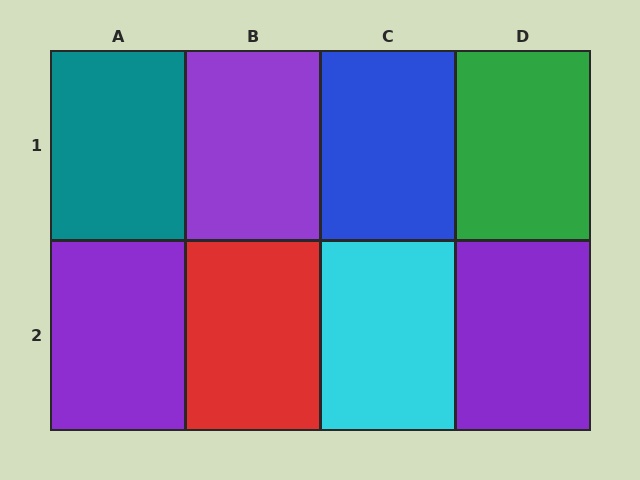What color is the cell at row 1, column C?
Blue.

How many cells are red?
1 cell is red.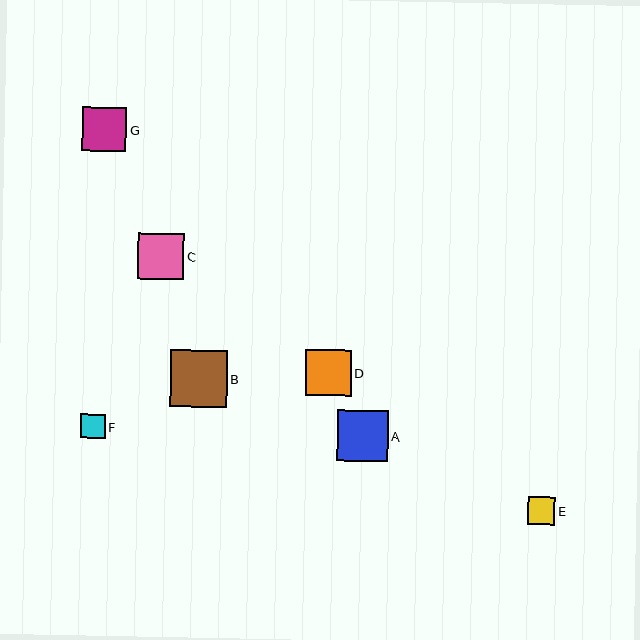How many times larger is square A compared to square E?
Square A is approximately 1.8 times the size of square E.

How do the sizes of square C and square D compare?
Square C and square D are approximately the same size.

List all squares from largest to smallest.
From largest to smallest: B, A, C, D, G, E, F.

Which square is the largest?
Square B is the largest with a size of approximately 57 pixels.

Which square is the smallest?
Square F is the smallest with a size of approximately 24 pixels.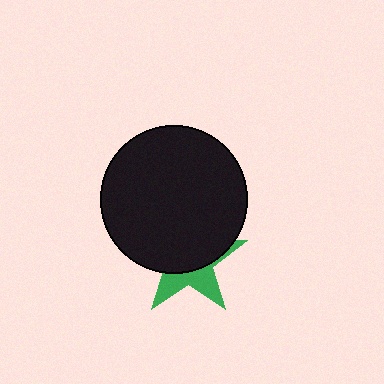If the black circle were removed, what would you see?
You would see the complete green star.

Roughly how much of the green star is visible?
A small part of it is visible (roughly 36%).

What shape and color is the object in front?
The object in front is a black circle.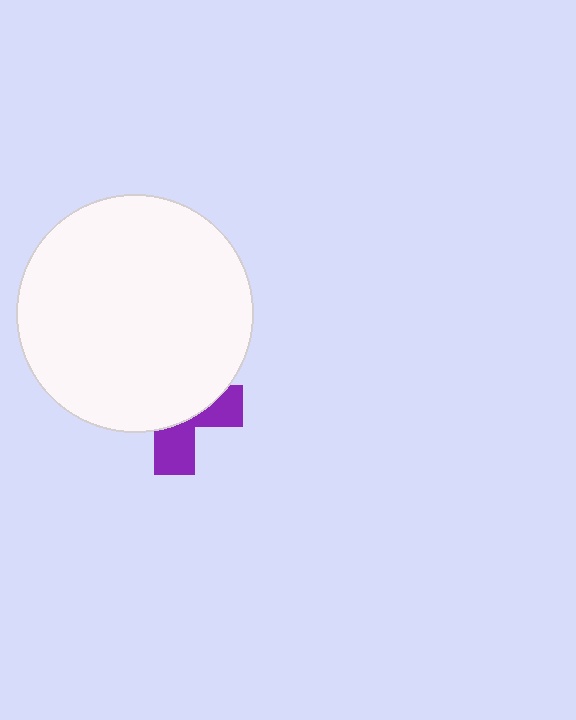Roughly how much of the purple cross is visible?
A small part of it is visible (roughly 36%).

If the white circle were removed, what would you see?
You would see the complete purple cross.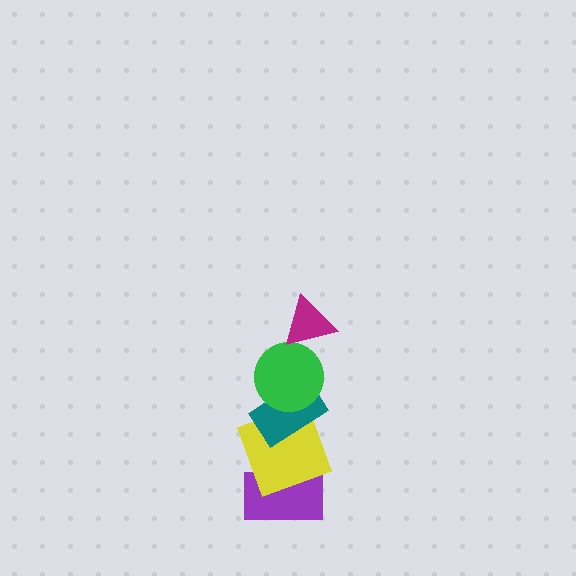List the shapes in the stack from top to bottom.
From top to bottom: the magenta triangle, the green circle, the teal rectangle, the yellow square, the purple rectangle.